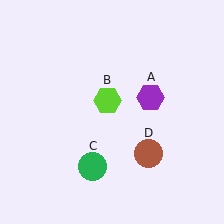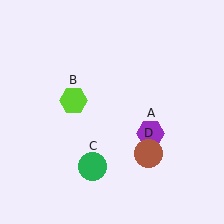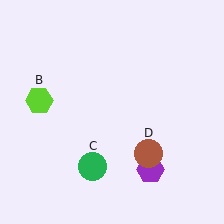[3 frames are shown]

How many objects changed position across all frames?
2 objects changed position: purple hexagon (object A), lime hexagon (object B).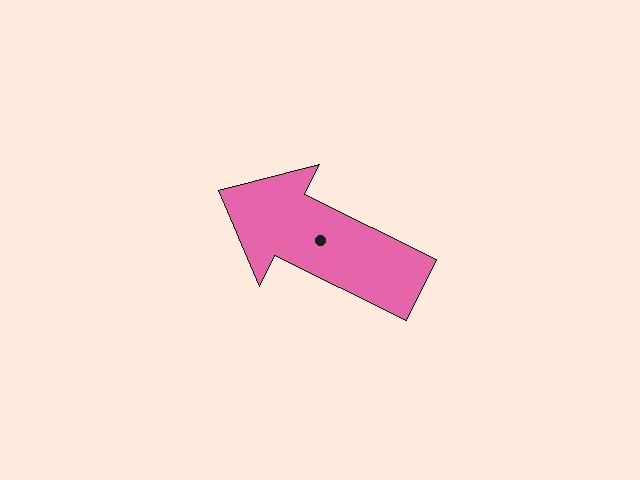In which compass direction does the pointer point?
Northwest.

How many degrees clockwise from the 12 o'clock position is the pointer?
Approximately 296 degrees.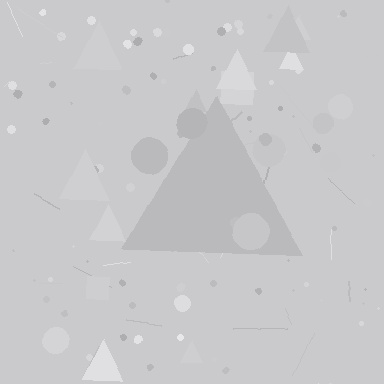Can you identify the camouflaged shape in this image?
The camouflaged shape is a triangle.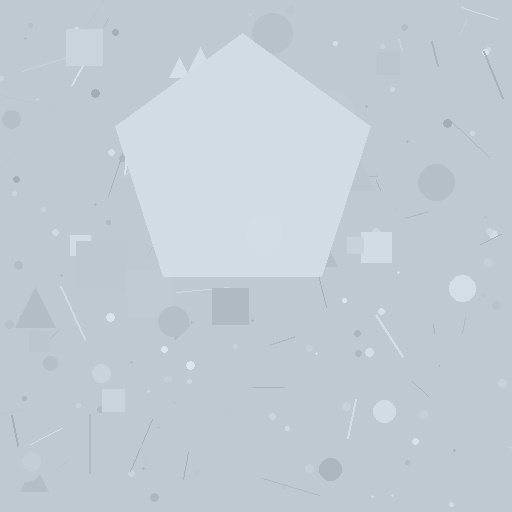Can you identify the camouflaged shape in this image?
The camouflaged shape is a pentagon.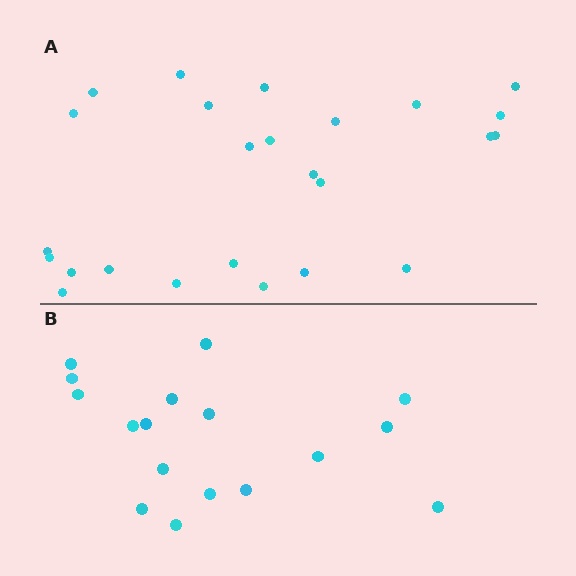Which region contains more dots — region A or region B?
Region A (the top region) has more dots.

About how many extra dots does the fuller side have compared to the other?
Region A has roughly 8 or so more dots than region B.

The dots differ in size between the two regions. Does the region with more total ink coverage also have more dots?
No. Region B has more total ink coverage because its dots are larger, but region A actually contains more individual dots. Total area can be misleading — the number of items is what matters here.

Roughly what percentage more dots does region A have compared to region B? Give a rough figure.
About 45% more.